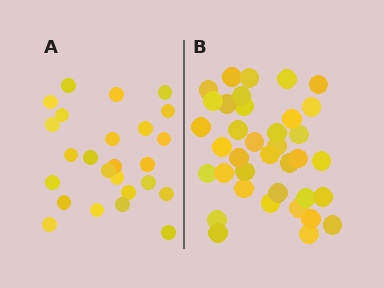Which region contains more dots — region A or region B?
Region B (the right region) has more dots.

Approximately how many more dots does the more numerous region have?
Region B has roughly 12 or so more dots than region A.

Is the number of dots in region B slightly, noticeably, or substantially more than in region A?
Region B has substantially more. The ratio is roughly 1.5 to 1.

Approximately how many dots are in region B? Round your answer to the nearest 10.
About 40 dots. (The exact count is 37, which rounds to 40.)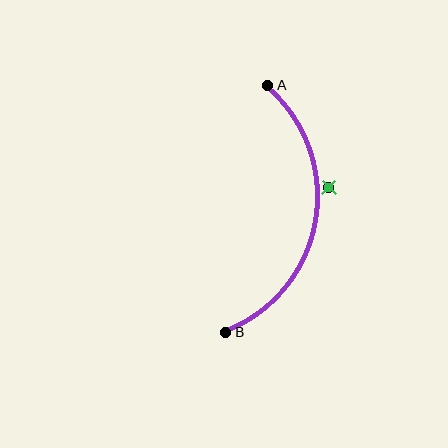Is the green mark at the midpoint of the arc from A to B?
No — the green mark does not lie on the arc at all. It sits slightly outside the curve.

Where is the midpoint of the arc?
The arc midpoint is the point on the curve farthest from the straight line joining A and B. It sits to the right of that line.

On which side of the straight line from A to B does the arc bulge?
The arc bulges to the right of the straight line connecting A and B.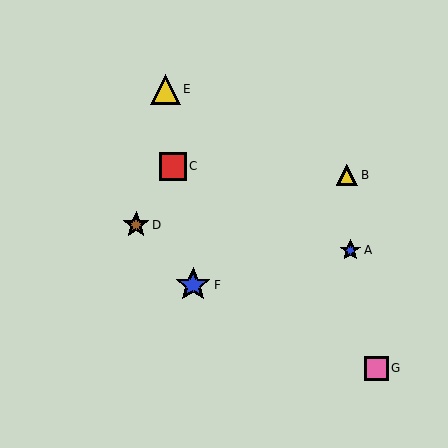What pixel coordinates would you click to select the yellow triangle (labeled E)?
Click at (166, 89) to select the yellow triangle E.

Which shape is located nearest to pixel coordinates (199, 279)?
The blue star (labeled F) at (193, 285) is nearest to that location.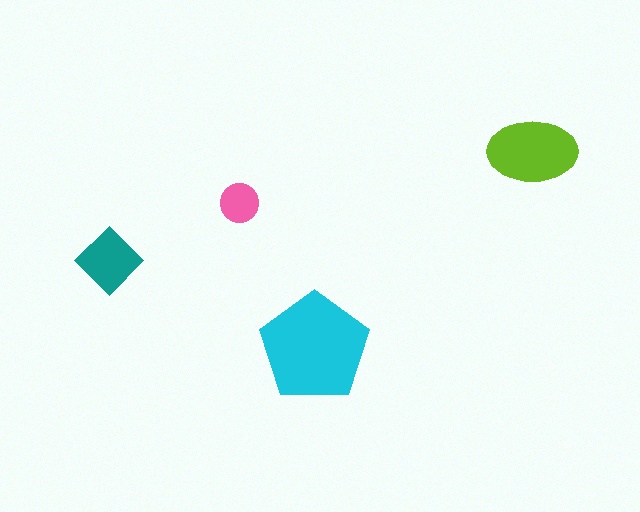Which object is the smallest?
The pink circle.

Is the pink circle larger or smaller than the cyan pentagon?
Smaller.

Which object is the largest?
The cyan pentagon.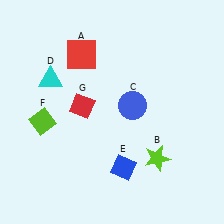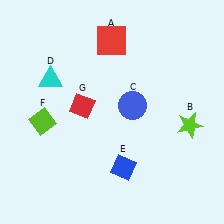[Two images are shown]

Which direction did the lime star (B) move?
The lime star (B) moved up.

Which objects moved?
The objects that moved are: the red square (A), the lime star (B).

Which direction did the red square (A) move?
The red square (A) moved right.